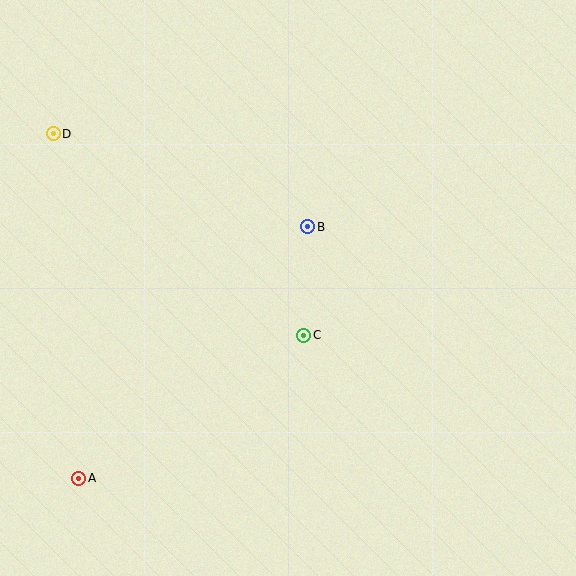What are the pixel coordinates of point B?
Point B is at (308, 227).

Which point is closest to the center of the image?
Point C at (304, 335) is closest to the center.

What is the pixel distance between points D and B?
The distance between D and B is 271 pixels.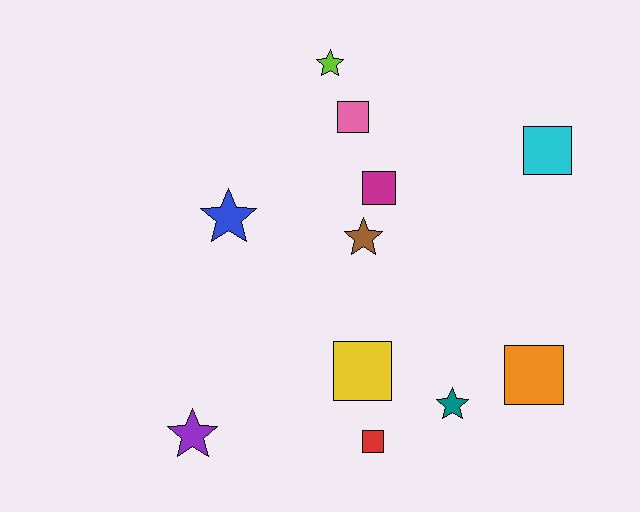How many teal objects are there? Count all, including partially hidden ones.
There is 1 teal object.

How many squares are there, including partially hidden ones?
There are 6 squares.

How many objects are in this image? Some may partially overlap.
There are 11 objects.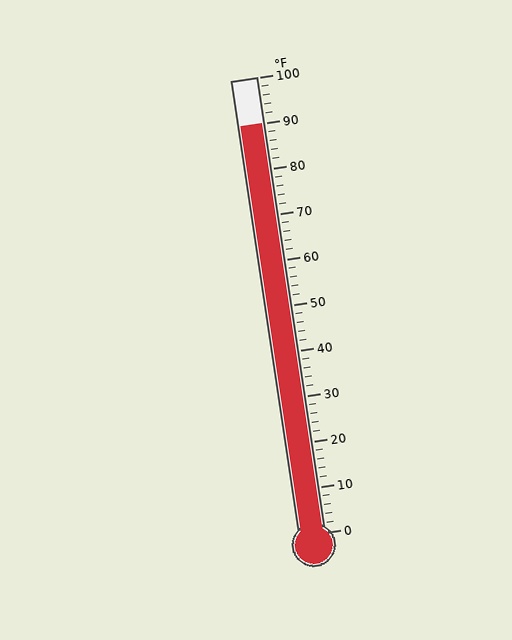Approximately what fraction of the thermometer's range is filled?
The thermometer is filled to approximately 90% of its range.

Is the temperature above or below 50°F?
The temperature is above 50°F.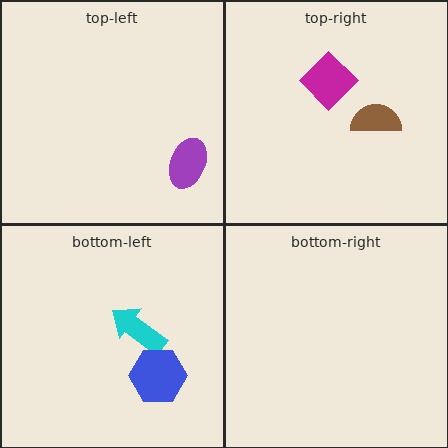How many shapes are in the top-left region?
1.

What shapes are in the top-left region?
The purple ellipse.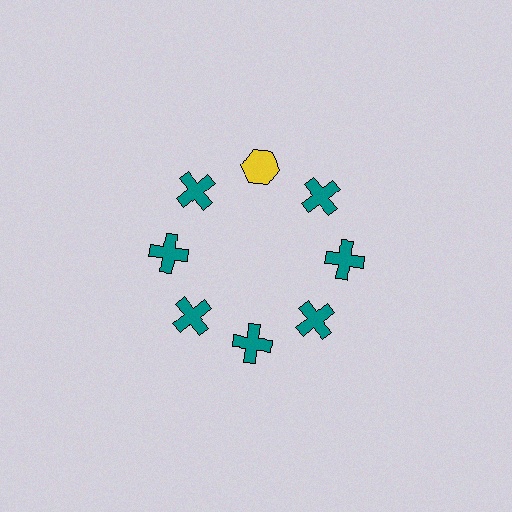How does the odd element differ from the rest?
It differs in both color (yellow instead of teal) and shape (hexagon instead of cross).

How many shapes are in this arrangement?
There are 8 shapes arranged in a ring pattern.